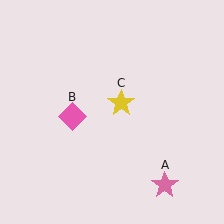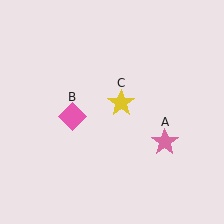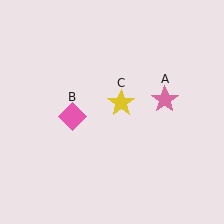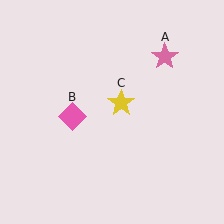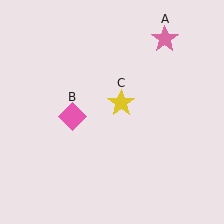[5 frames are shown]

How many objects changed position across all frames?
1 object changed position: pink star (object A).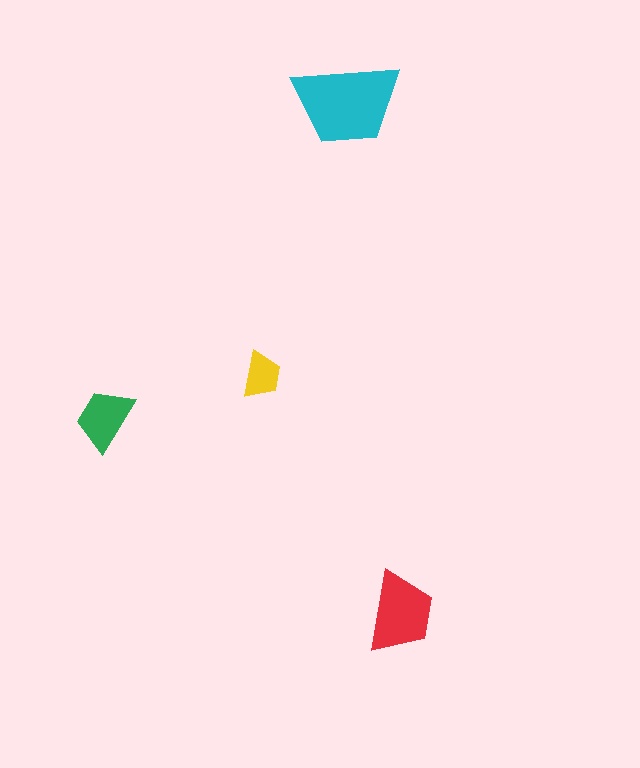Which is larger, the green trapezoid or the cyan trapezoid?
The cyan one.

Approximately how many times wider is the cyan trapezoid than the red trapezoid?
About 1.5 times wider.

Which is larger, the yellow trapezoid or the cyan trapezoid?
The cyan one.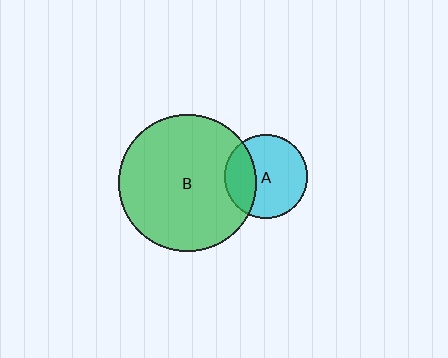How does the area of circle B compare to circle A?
Approximately 2.7 times.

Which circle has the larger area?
Circle B (green).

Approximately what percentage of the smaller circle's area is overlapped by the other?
Approximately 30%.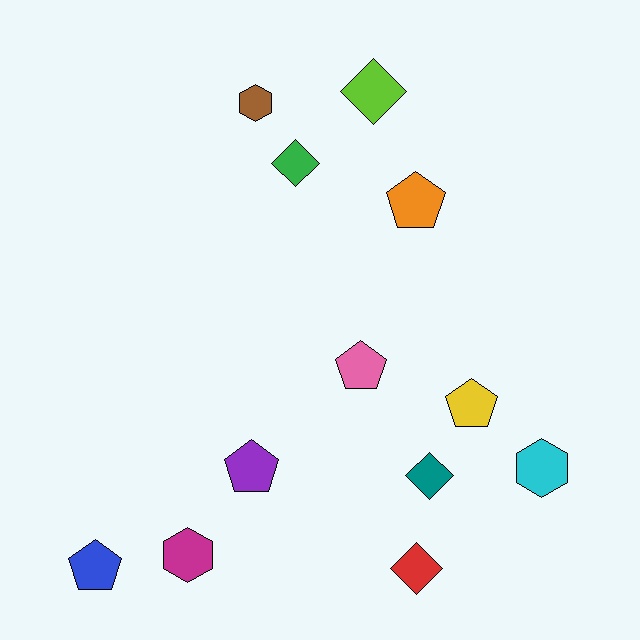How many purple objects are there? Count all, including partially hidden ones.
There is 1 purple object.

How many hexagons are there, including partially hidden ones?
There are 3 hexagons.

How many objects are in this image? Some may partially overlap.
There are 12 objects.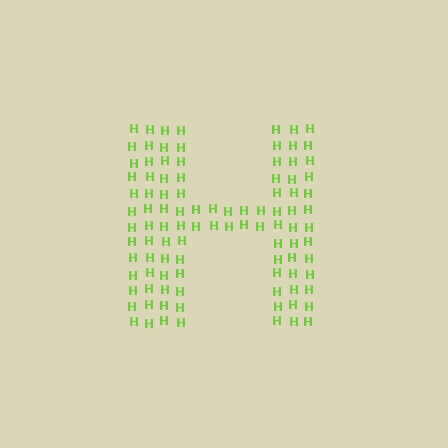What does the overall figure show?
The overall figure shows the letter H.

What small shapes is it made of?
It is made of small letter H's.